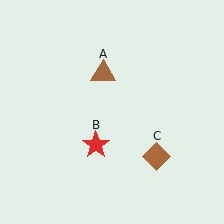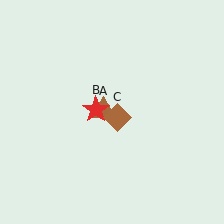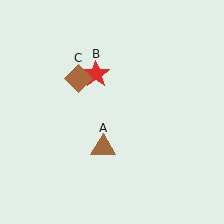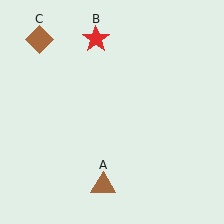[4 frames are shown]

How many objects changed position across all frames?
3 objects changed position: brown triangle (object A), red star (object B), brown diamond (object C).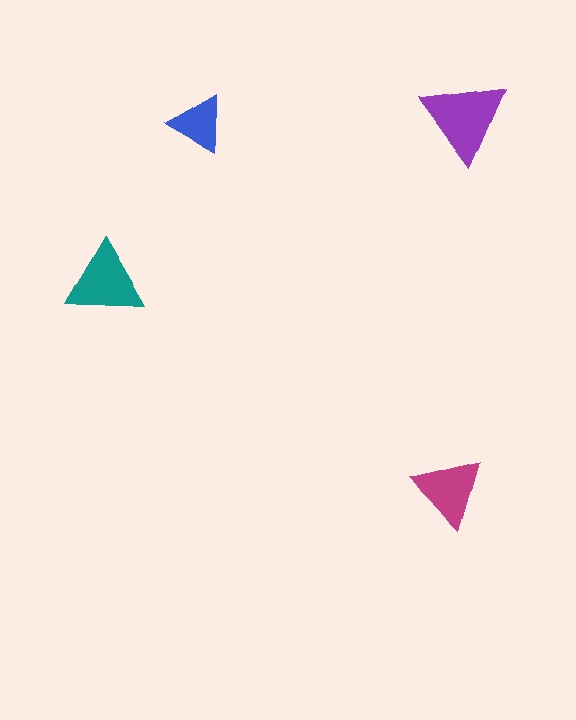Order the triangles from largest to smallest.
the purple one, the teal one, the magenta one, the blue one.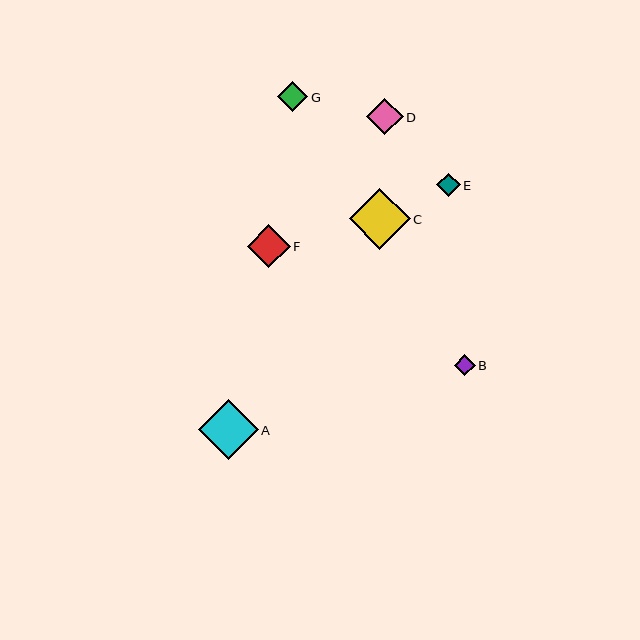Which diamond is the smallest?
Diamond B is the smallest with a size of approximately 21 pixels.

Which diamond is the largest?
Diamond C is the largest with a size of approximately 61 pixels.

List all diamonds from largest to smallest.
From largest to smallest: C, A, F, D, G, E, B.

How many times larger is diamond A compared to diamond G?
Diamond A is approximately 2.0 times the size of diamond G.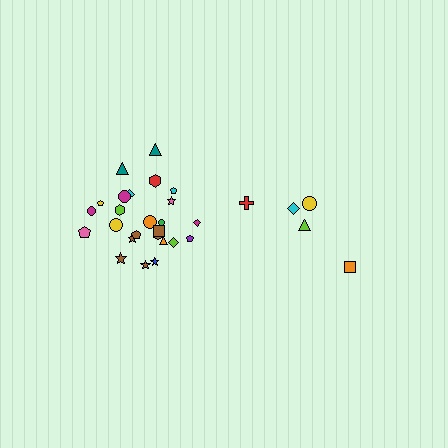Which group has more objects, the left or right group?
The left group.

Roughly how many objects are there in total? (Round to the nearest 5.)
Roughly 30 objects in total.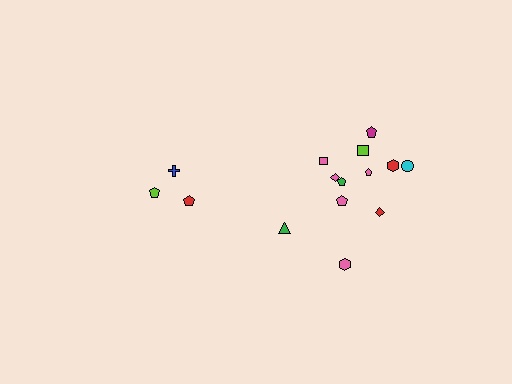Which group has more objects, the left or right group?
The right group.